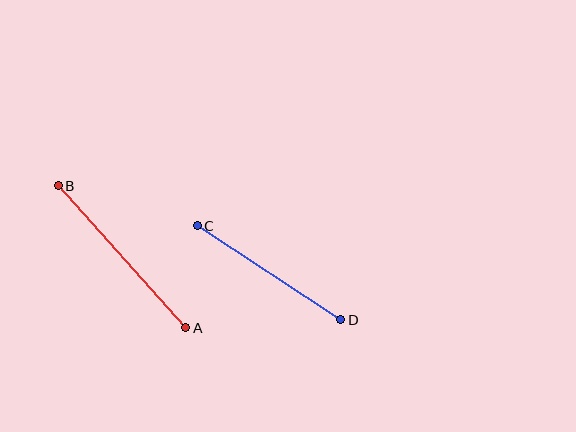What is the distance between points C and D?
The distance is approximately 172 pixels.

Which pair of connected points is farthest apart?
Points A and B are farthest apart.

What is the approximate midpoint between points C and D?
The midpoint is at approximately (269, 273) pixels.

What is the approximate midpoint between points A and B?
The midpoint is at approximately (122, 257) pixels.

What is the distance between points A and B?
The distance is approximately 191 pixels.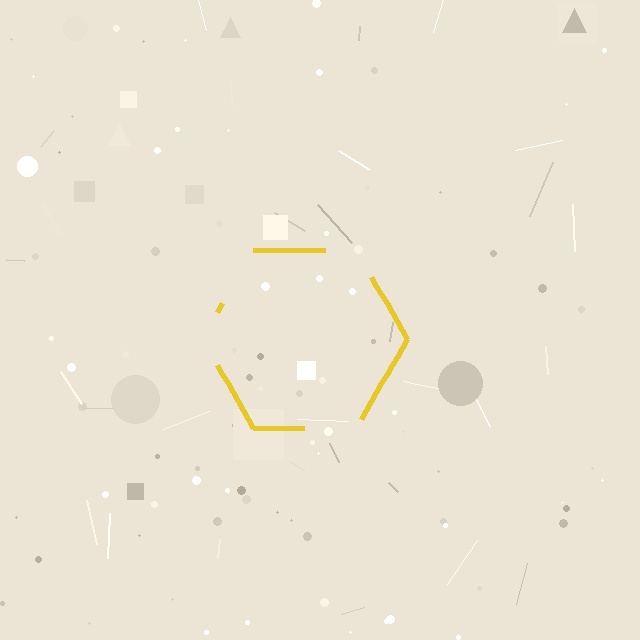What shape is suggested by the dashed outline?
The dashed outline suggests a hexagon.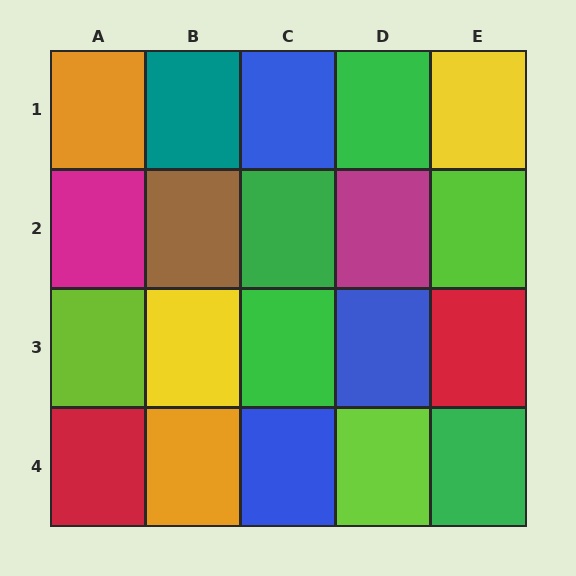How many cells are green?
4 cells are green.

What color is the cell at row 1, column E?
Yellow.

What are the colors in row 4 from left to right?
Red, orange, blue, lime, green.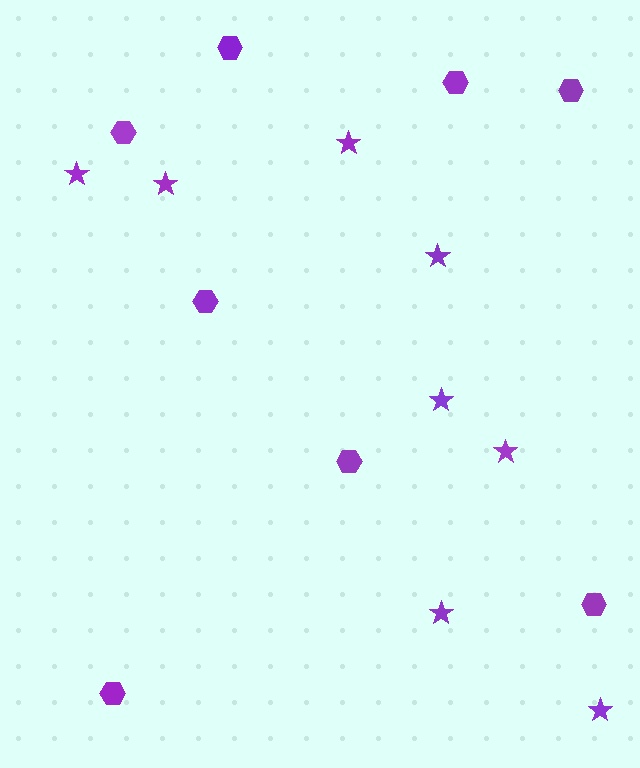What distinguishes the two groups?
There are 2 groups: one group of stars (8) and one group of hexagons (8).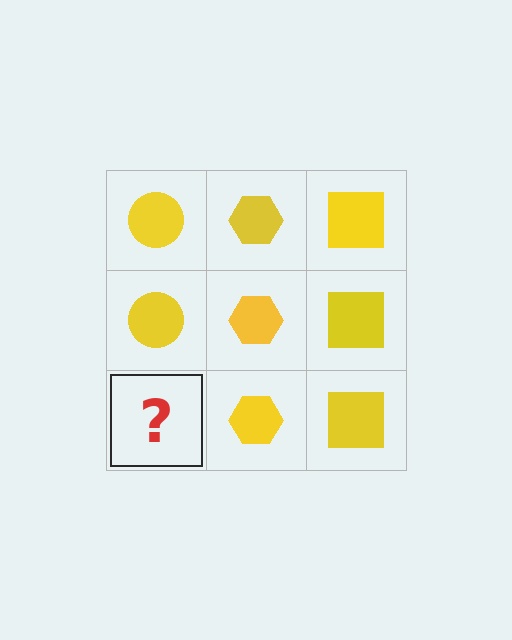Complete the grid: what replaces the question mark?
The question mark should be replaced with a yellow circle.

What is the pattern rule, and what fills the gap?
The rule is that each column has a consistent shape. The gap should be filled with a yellow circle.